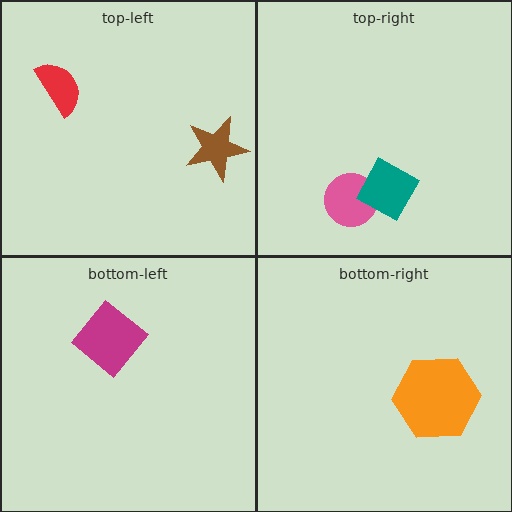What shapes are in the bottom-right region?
The orange hexagon.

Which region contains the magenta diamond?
The bottom-left region.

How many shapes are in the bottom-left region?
1.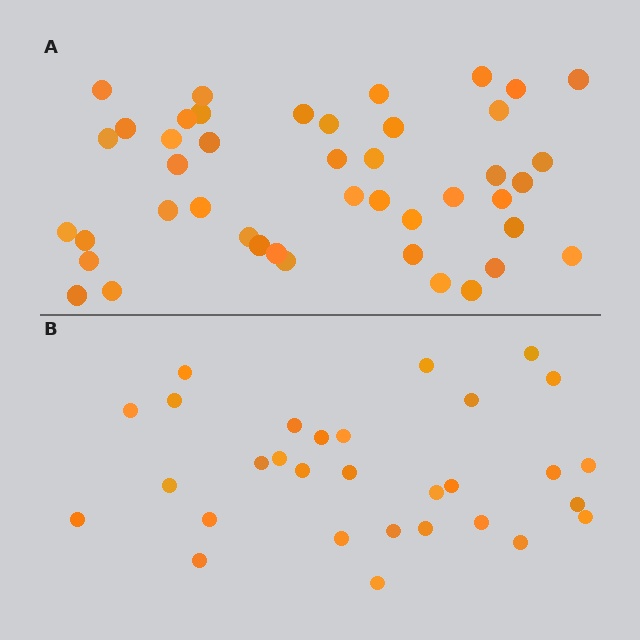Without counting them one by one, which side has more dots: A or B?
Region A (the top region) has more dots.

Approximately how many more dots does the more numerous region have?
Region A has approximately 15 more dots than region B.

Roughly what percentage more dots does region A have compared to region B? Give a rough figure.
About 45% more.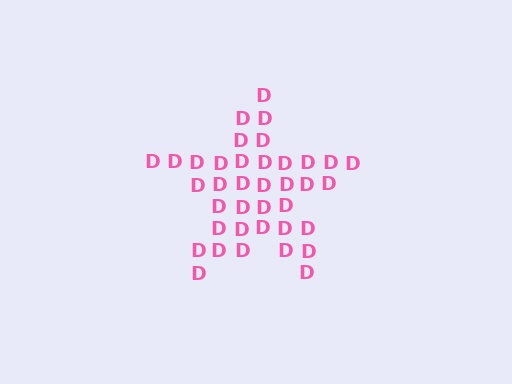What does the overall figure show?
The overall figure shows a star.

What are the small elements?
The small elements are letter D's.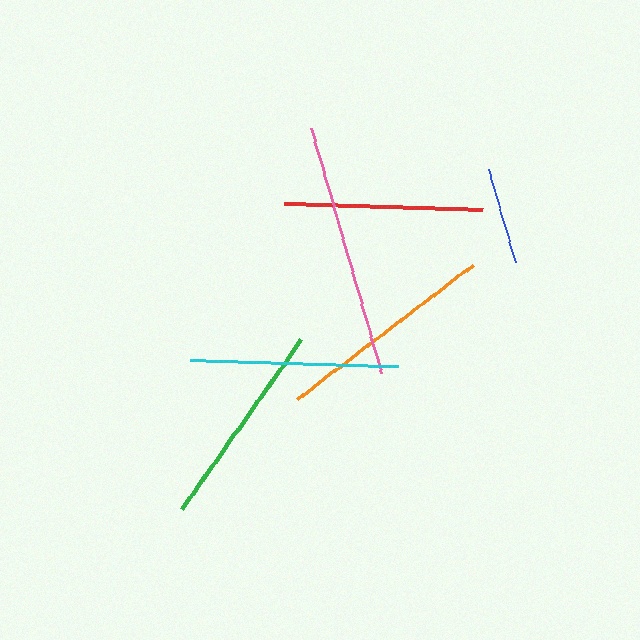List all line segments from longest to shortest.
From longest to shortest: pink, orange, cyan, green, red, blue.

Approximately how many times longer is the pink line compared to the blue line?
The pink line is approximately 2.6 times the length of the blue line.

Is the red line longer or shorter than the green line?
The green line is longer than the red line.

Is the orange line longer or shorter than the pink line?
The pink line is longer than the orange line.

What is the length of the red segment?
The red segment is approximately 200 pixels long.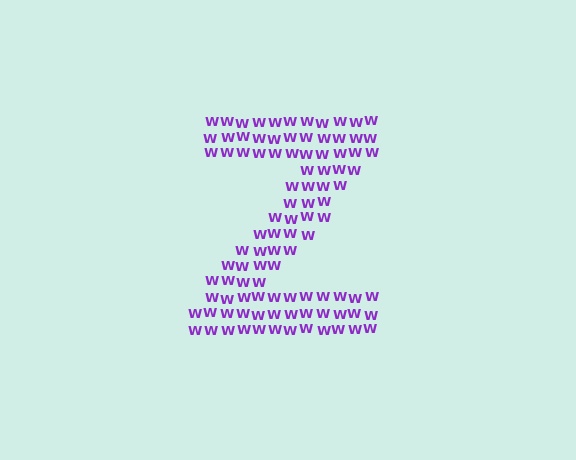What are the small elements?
The small elements are letter W's.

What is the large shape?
The large shape is the letter Z.